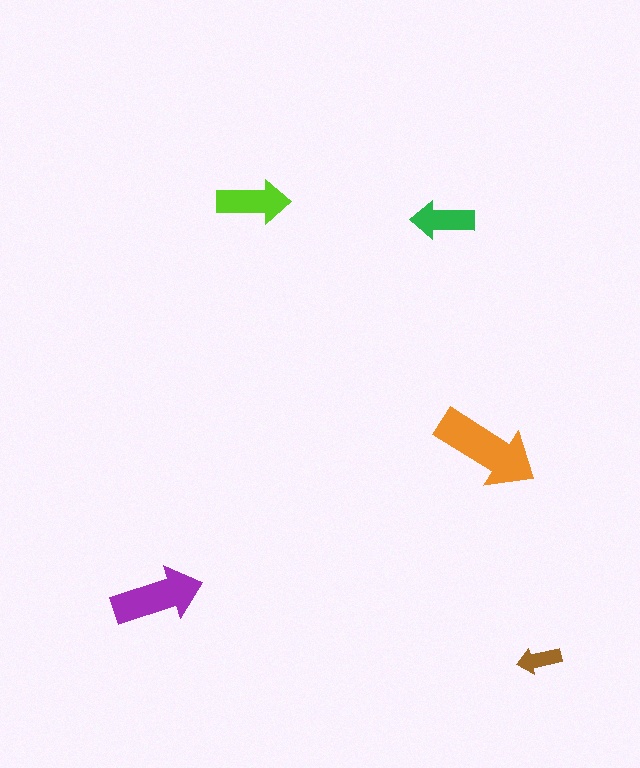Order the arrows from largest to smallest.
the orange one, the purple one, the lime one, the green one, the brown one.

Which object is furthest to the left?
The purple arrow is leftmost.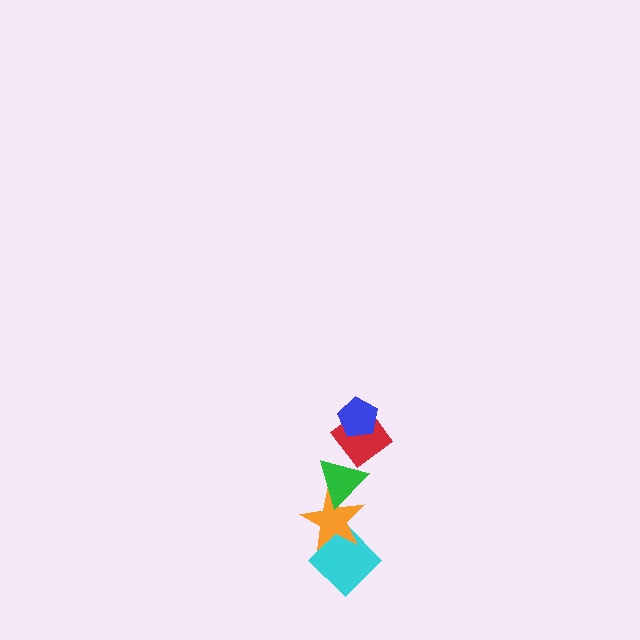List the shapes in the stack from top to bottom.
From top to bottom: the blue pentagon, the red diamond, the green triangle, the orange star, the cyan diamond.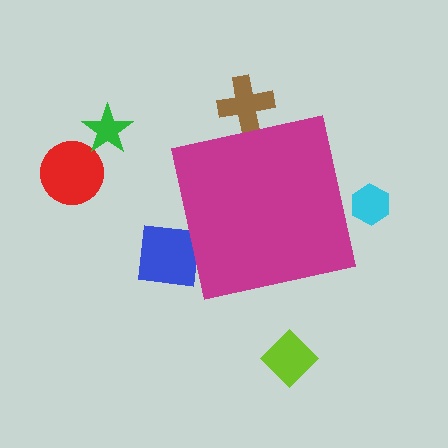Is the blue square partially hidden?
Yes, the blue square is partially hidden behind the magenta square.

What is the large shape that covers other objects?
A magenta square.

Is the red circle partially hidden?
No, the red circle is fully visible.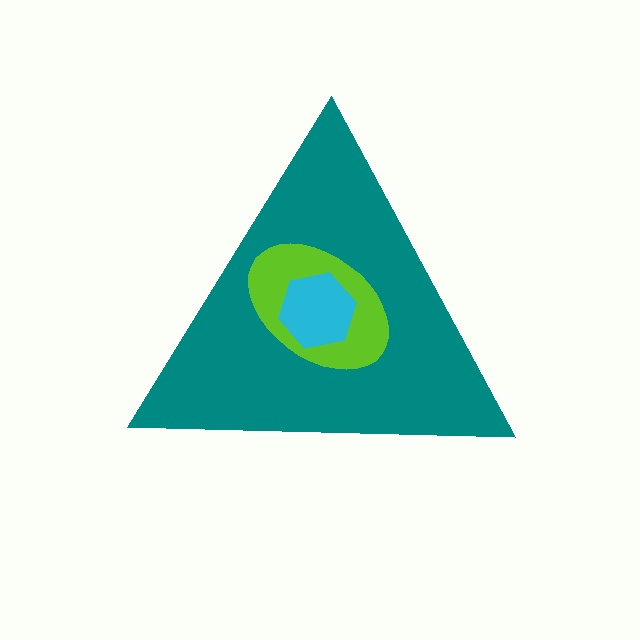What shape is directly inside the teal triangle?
The lime ellipse.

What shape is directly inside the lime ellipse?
The cyan hexagon.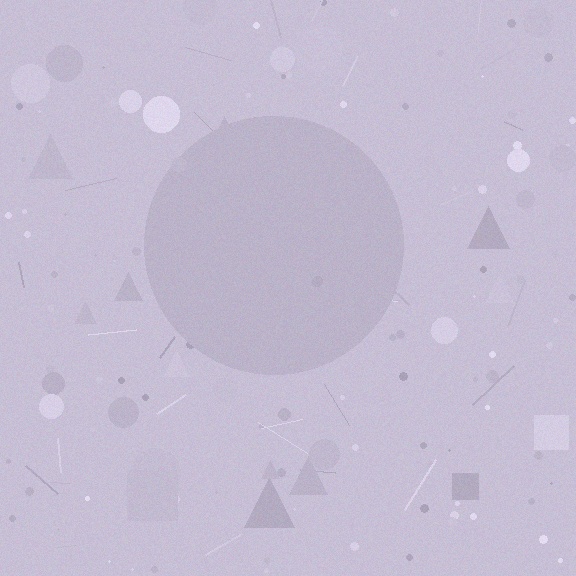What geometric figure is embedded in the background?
A circle is embedded in the background.